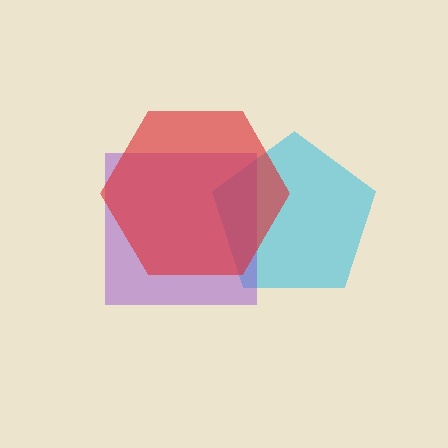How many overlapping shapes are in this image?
There are 3 overlapping shapes in the image.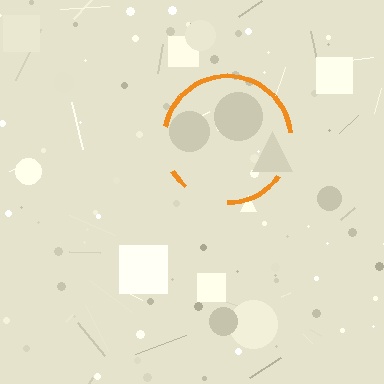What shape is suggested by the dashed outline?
The dashed outline suggests a circle.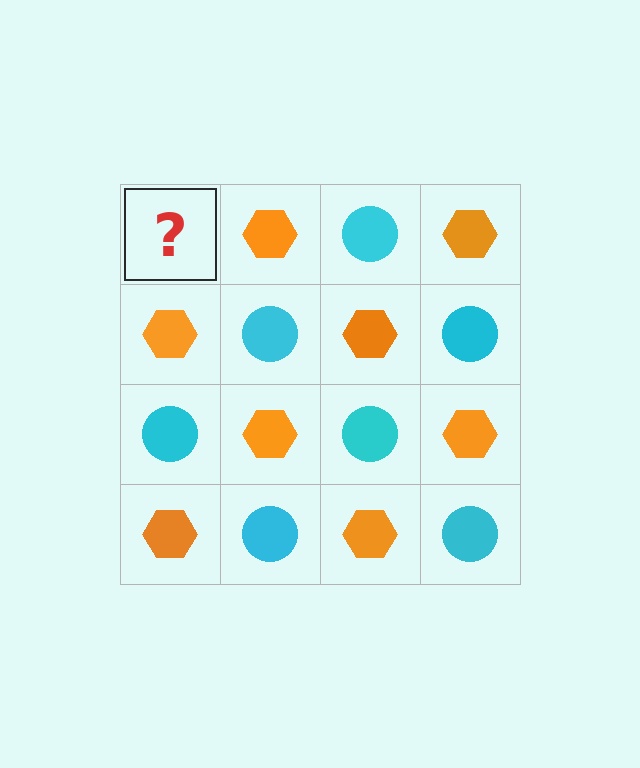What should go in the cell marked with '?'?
The missing cell should contain a cyan circle.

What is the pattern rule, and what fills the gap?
The rule is that it alternates cyan circle and orange hexagon in a checkerboard pattern. The gap should be filled with a cyan circle.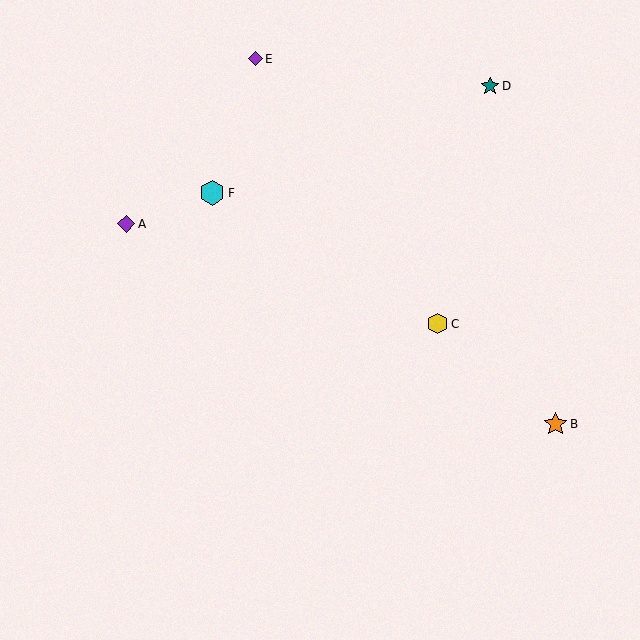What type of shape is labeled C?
Shape C is a yellow hexagon.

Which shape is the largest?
The cyan hexagon (labeled F) is the largest.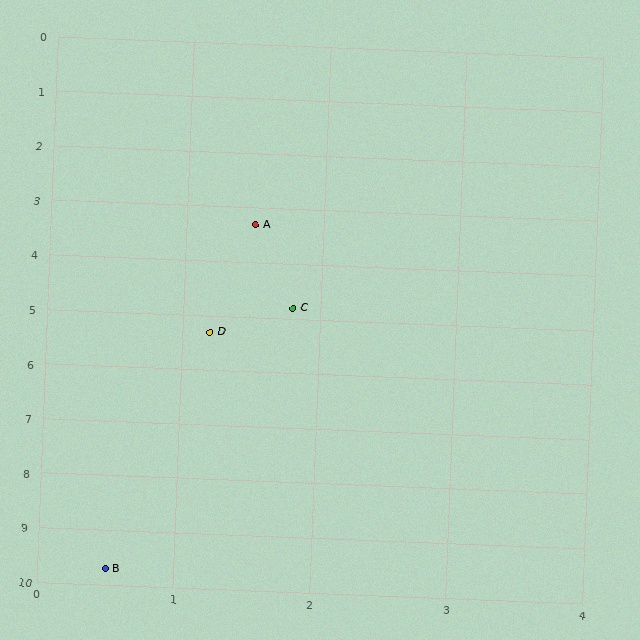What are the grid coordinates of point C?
Point C is at approximately (1.8, 4.8).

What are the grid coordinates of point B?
Point B is at approximately (0.5, 9.7).